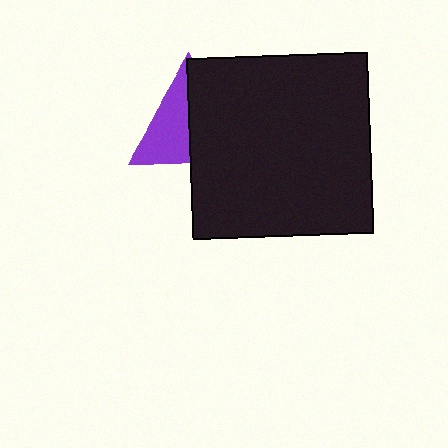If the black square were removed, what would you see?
You would see the complete purple triangle.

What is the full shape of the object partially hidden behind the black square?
The partially hidden object is a purple triangle.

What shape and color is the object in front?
The object in front is a black square.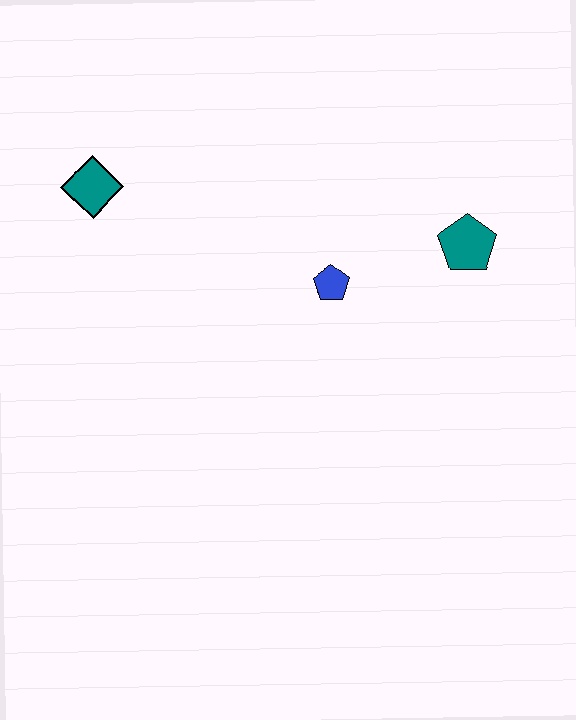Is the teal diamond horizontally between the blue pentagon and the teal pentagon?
No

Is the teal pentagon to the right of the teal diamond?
Yes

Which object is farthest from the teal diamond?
The teal pentagon is farthest from the teal diamond.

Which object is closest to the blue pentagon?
The teal pentagon is closest to the blue pentagon.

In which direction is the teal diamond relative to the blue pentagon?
The teal diamond is to the left of the blue pentagon.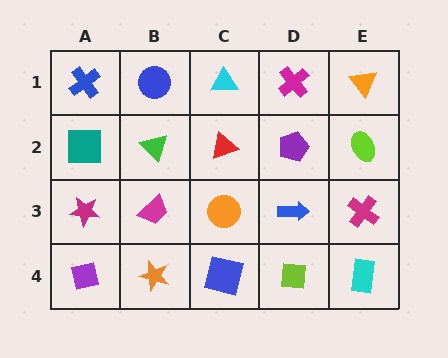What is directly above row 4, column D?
A blue arrow.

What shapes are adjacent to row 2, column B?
A blue circle (row 1, column B), a magenta trapezoid (row 3, column B), a teal square (row 2, column A), a red triangle (row 2, column C).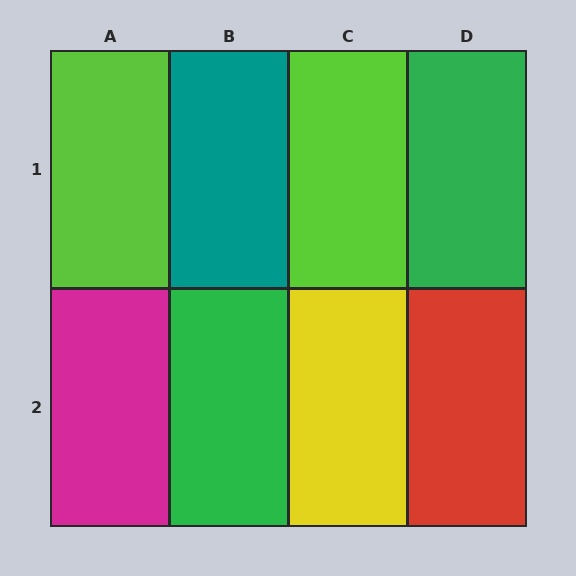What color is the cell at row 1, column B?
Teal.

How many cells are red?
1 cell is red.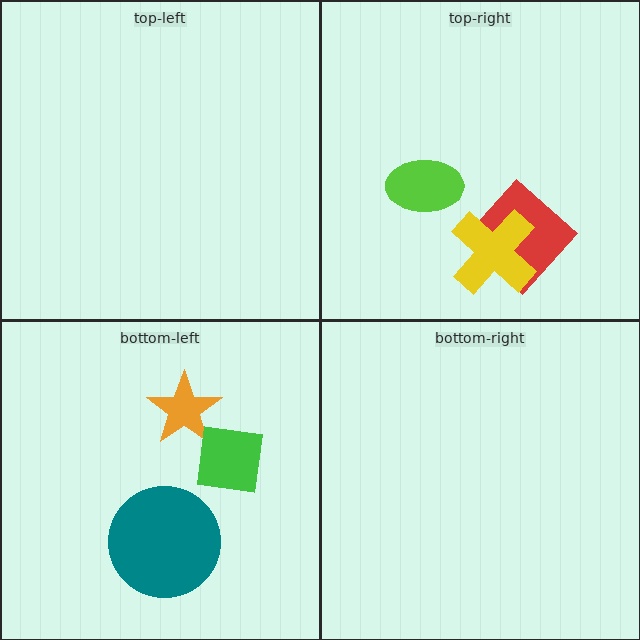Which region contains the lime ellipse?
The top-right region.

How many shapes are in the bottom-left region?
3.